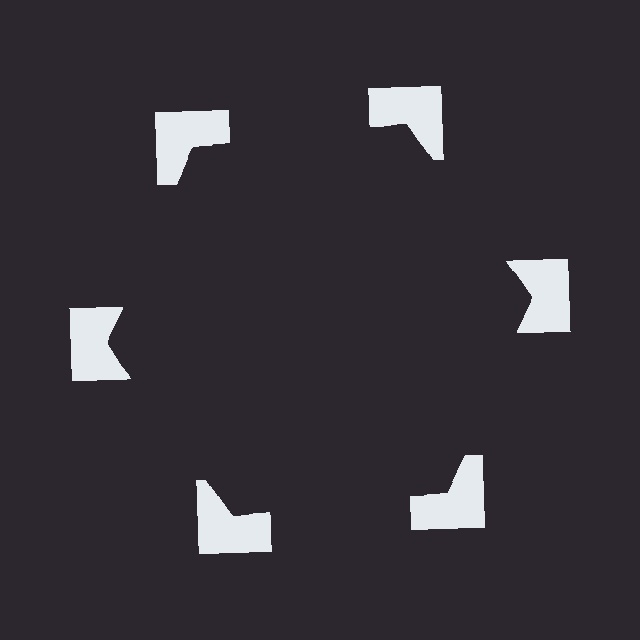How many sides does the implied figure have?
6 sides.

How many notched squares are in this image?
There are 6 — one at each vertex of the illusory hexagon.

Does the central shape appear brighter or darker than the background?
It typically appears slightly darker than the background, even though no actual brightness change is drawn.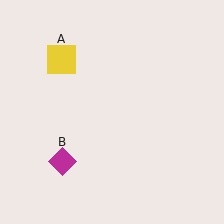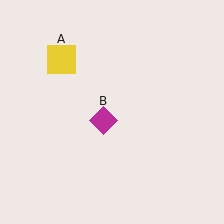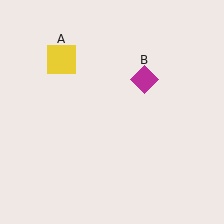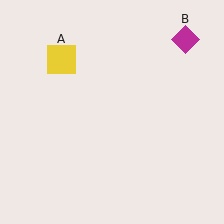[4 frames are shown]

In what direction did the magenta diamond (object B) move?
The magenta diamond (object B) moved up and to the right.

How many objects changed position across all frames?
1 object changed position: magenta diamond (object B).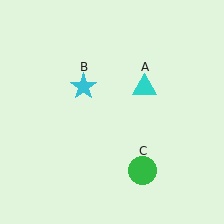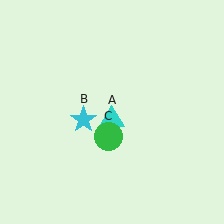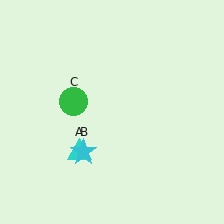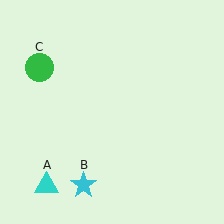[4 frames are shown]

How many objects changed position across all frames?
3 objects changed position: cyan triangle (object A), cyan star (object B), green circle (object C).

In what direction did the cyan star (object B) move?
The cyan star (object B) moved down.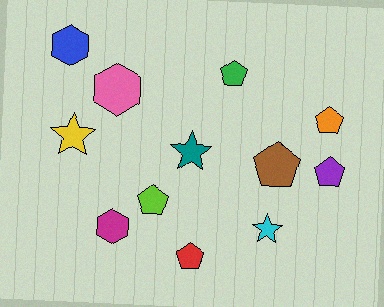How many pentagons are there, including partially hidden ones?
There are 6 pentagons.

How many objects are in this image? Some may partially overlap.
There are 12 objects.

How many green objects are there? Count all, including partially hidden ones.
There is 1 green object.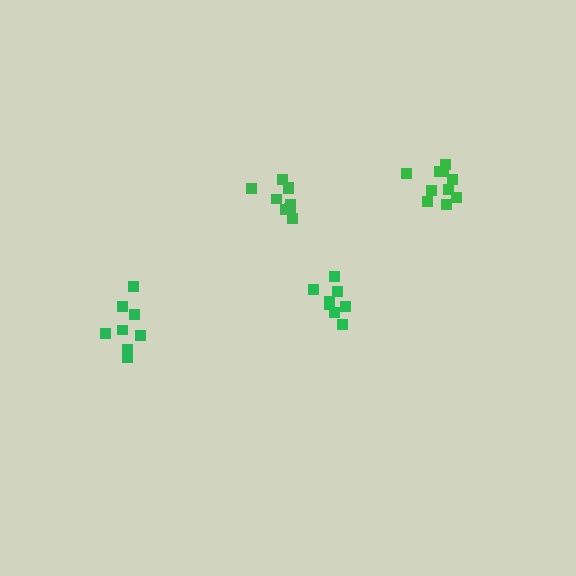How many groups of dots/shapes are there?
There are 4 groups.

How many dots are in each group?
Group 1: 8 dots, Group 2: 8 dots, Group 3: 10 dots, Group 4: 10 dots (36 total).